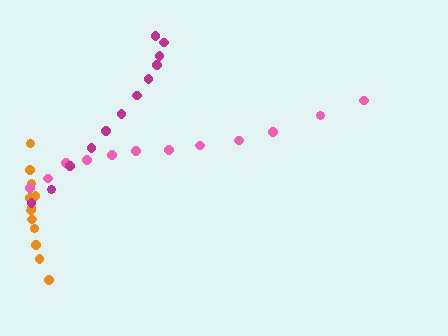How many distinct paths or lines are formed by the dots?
There are 3 distinct paths.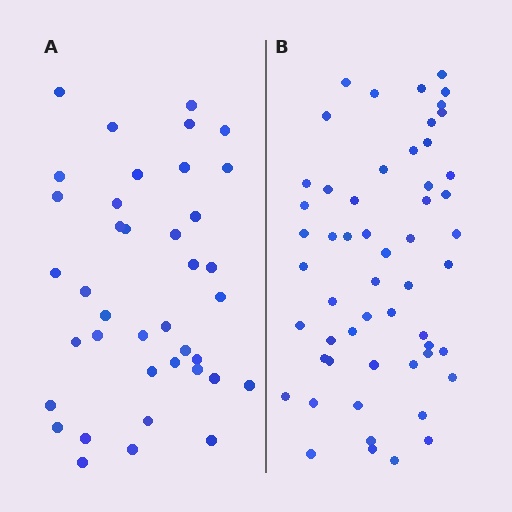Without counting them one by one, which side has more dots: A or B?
Region B (the right region) has more dots.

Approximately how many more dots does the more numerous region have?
Region B has approximately 15 more dots than region A.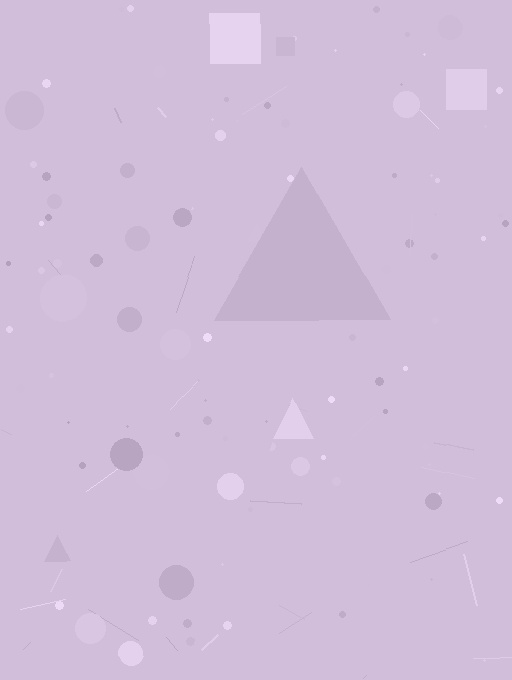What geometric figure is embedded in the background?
A triangle is embedded in the background.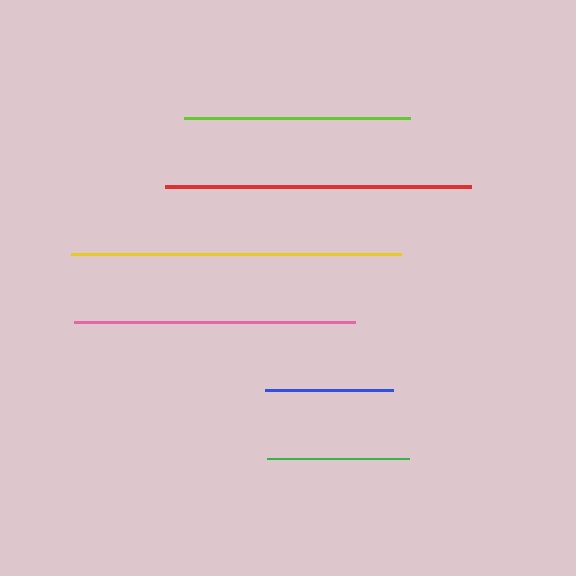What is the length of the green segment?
The green segment is approximately 142 pixels long.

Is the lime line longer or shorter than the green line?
The lime line is longer than the green line.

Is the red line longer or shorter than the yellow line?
The yellow line is longer than the red line.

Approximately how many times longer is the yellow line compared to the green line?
The yellow line is approximately 2.3 times the length of the green line.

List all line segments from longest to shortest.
From longest to shortest: yellow, red, pink, lime, green, blue.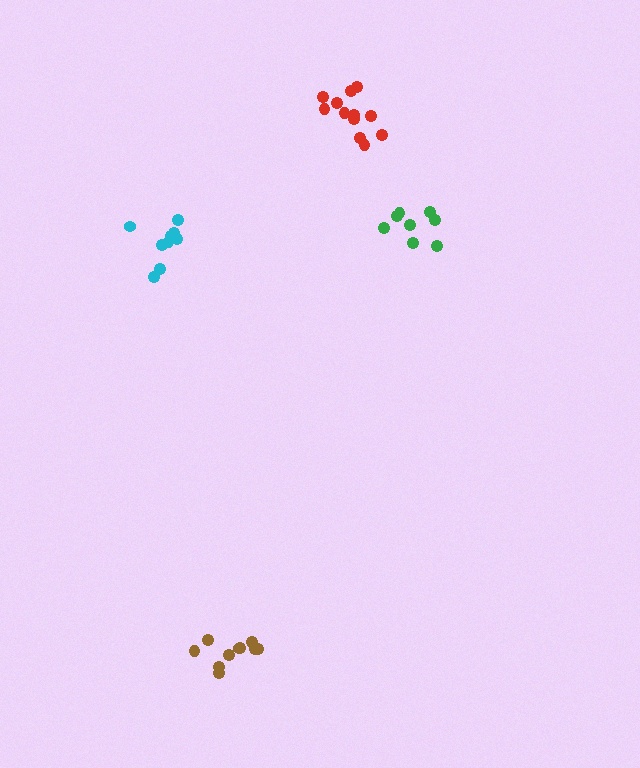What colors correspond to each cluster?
The clusters are colored: green, brown, cyan, red.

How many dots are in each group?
Group 1: 8 dots, Group 2: 10 dots, Group 3: 9 dots, Group 4: 12 dots (39 total).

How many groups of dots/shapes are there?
There are 4 groups.